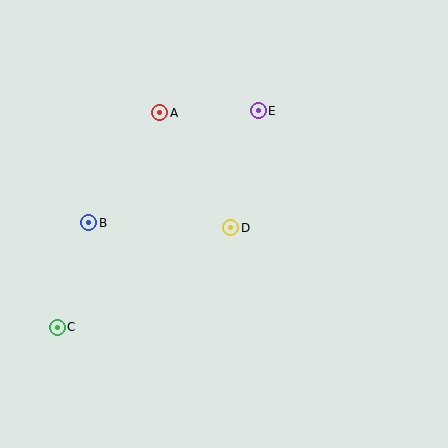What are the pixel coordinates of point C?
Point C is at (57, 327).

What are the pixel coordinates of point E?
Point E is at (258, 111).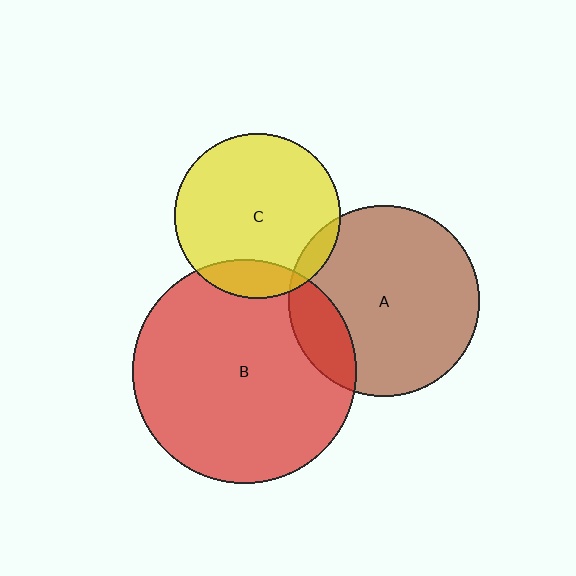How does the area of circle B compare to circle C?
Approximately 1.8 times.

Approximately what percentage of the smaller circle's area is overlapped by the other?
Approximately 15%.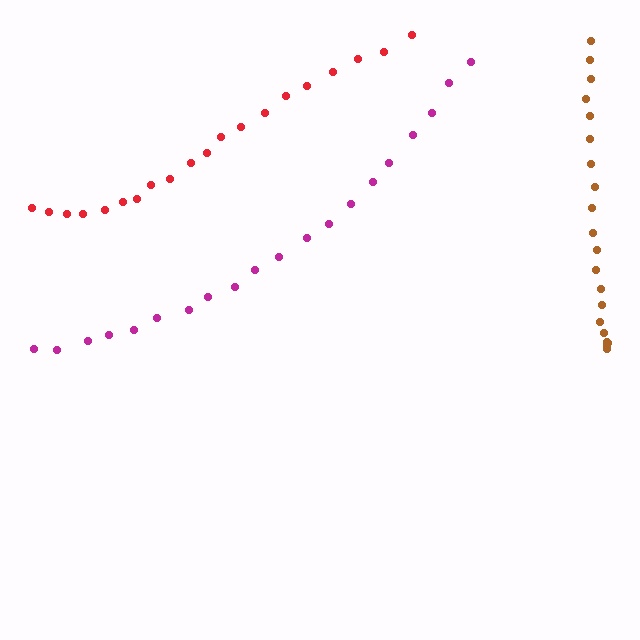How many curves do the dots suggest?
There are 3 distinct paths.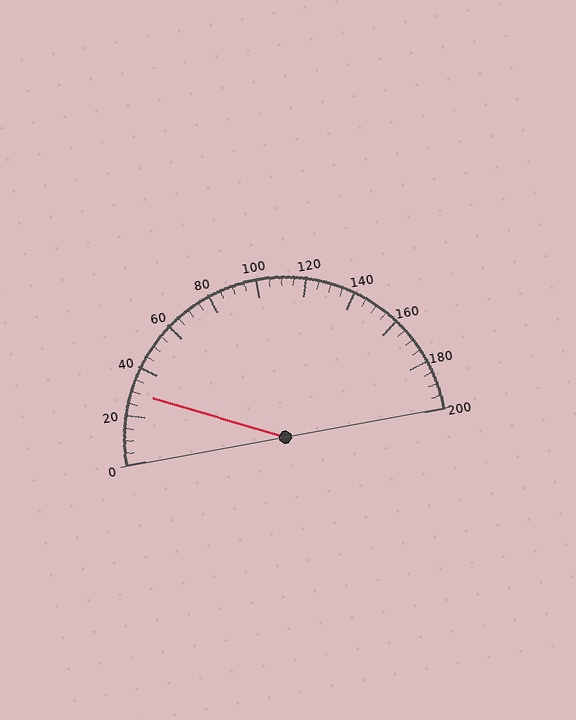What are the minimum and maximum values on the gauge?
The gauge ranges from 0 to 200.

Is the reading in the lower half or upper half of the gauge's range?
The reading is in the lower half of the range (0 to 200).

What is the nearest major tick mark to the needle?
The nearest major tick mark is 40.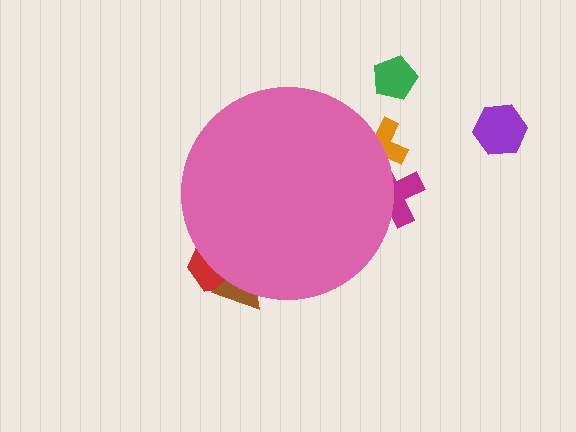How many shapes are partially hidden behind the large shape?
4 shapes are partially hidden.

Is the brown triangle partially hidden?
Yes, the brown triangle is partially hidden behind the pink circle.